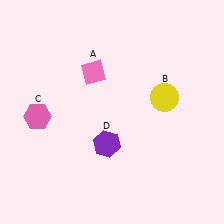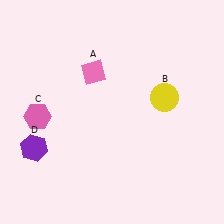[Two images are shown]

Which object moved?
The purple hexagon (D) moved left.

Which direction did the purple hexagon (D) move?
The purple hexagon (D) moved left.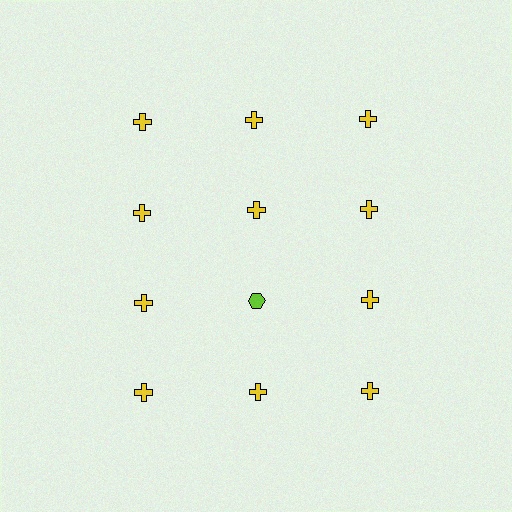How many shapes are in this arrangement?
There are 12 shapes arranged in a grid pattern.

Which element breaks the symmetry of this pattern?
The lime hexagon in the third row, second from left column breaks the symmetry. All other shapes are yellow crosses.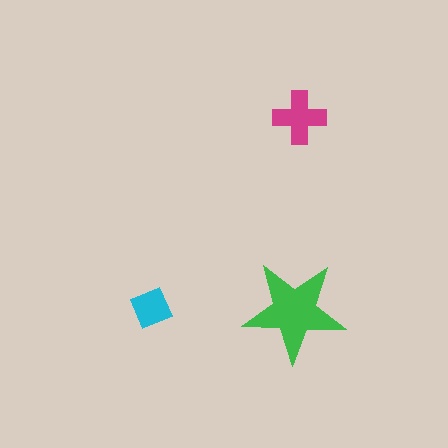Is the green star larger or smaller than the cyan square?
Larger.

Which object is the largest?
The green star.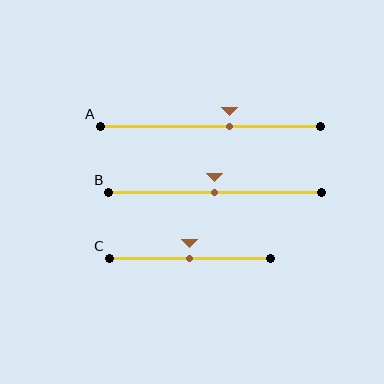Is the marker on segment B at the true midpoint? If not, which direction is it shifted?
Yes, the marker on segment B is at the true midpoint.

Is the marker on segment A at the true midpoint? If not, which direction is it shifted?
No, the marker on segment A is shifted to the right by about 9% of the segment length.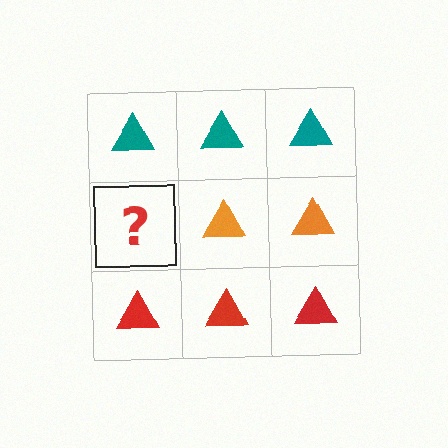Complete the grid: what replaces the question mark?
The question mark should be replaced with an orange triangle.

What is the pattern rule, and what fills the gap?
The rule is that each row has a consistent color. The gap should be filled with an orange triangle.